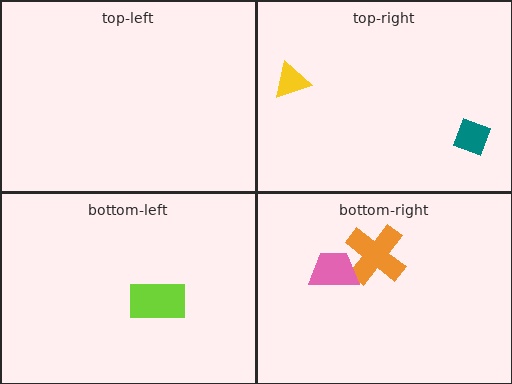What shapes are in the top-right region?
The teal diamond, the yellow triangle.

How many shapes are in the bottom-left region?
1.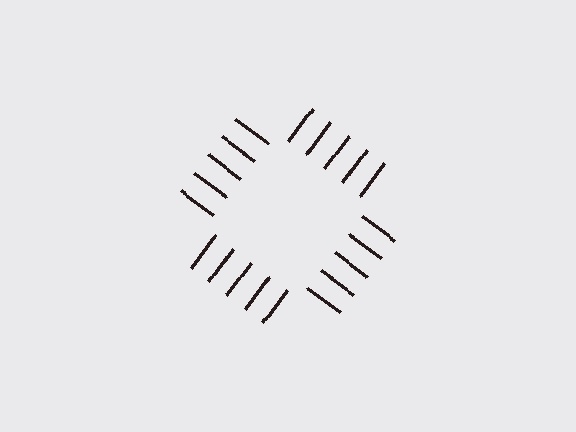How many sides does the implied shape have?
4 sides — the line-ends trace a square.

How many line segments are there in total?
20 — 5 along each of the 4 edges.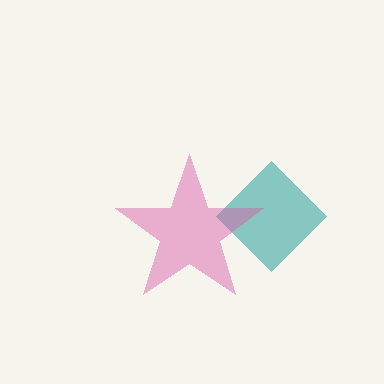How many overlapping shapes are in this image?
There are 2 overlapping shapes in the image.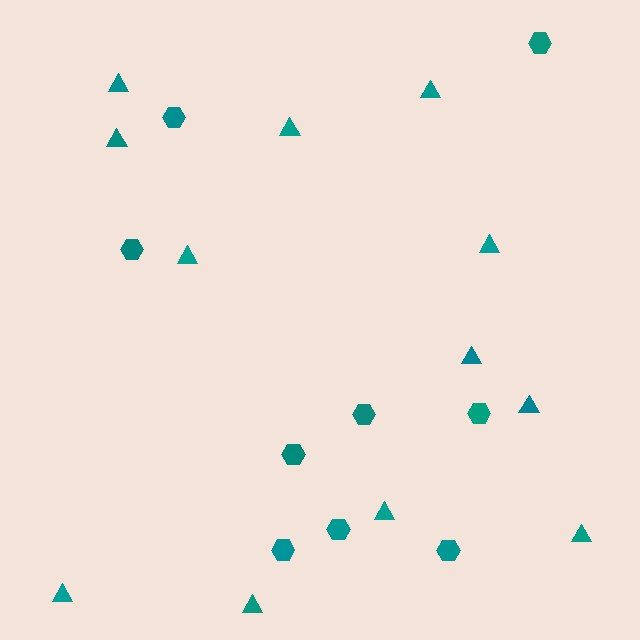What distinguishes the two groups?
There are 2 groups: one group of triangles (12) and one group of hexagons (9).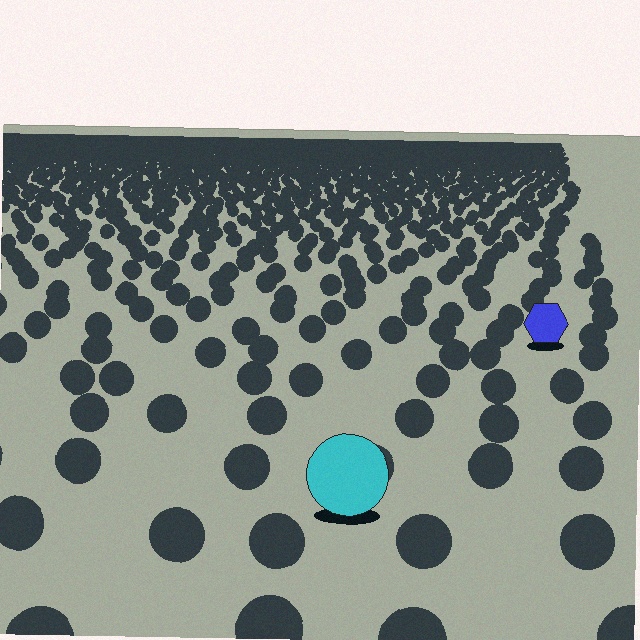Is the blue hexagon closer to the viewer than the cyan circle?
No. The cyan circle is closer — you can tell from the texture gradient: the ground texture is coarser near it.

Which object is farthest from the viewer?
The blue hexagon is farthest from the viewer. It appears smaller and the ground texture around it is denser.